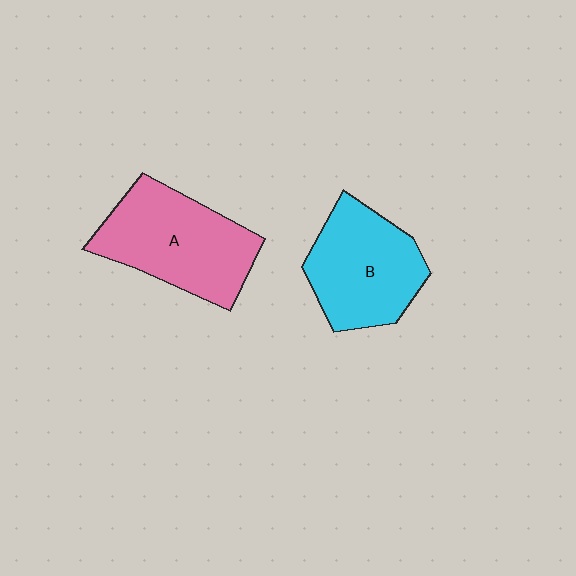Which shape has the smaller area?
Shape B (cyan).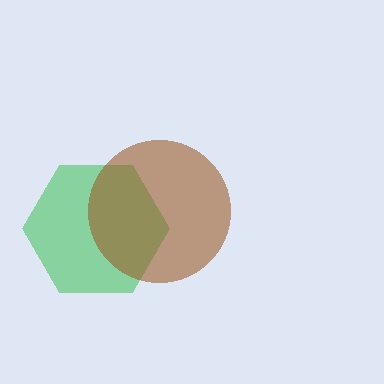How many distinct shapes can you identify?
There are 2 distinct shapes: a green hexagon, a brown circle.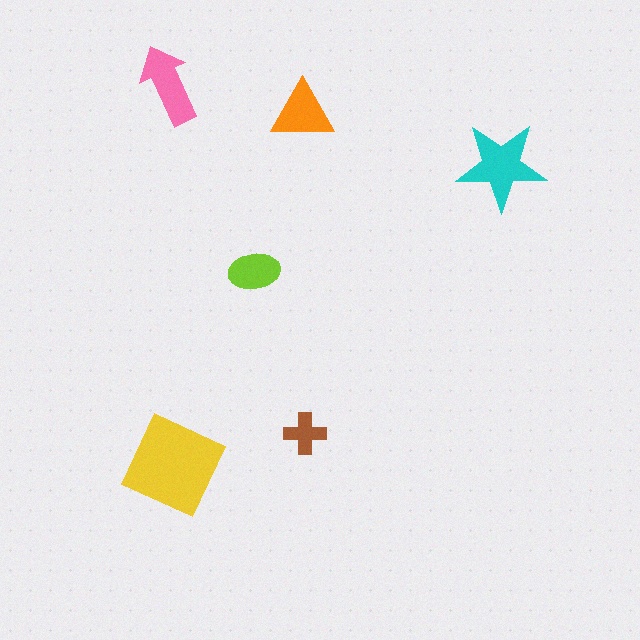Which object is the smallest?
The brown cross.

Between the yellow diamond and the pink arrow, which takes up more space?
The yellow diamond.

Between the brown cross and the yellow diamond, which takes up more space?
The yellow diamond.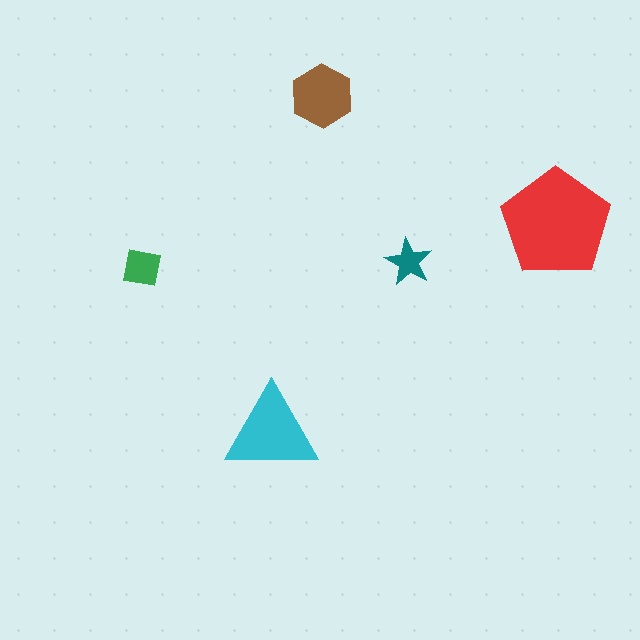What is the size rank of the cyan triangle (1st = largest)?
2nd.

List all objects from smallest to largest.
The teal star, the green square, the brown hexagon, the cyan triangle, the red pentagon.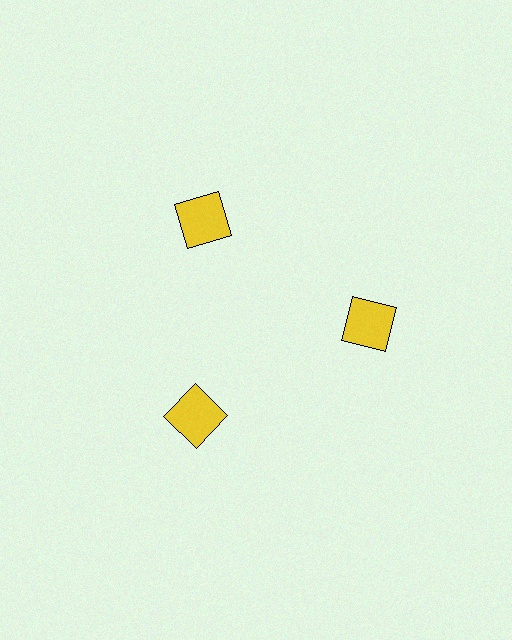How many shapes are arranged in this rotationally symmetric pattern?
There are 3 shapes, arranged in 3 groups of 1.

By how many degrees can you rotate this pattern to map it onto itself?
The pattern maps onto itself every 120 degrees of rotation.